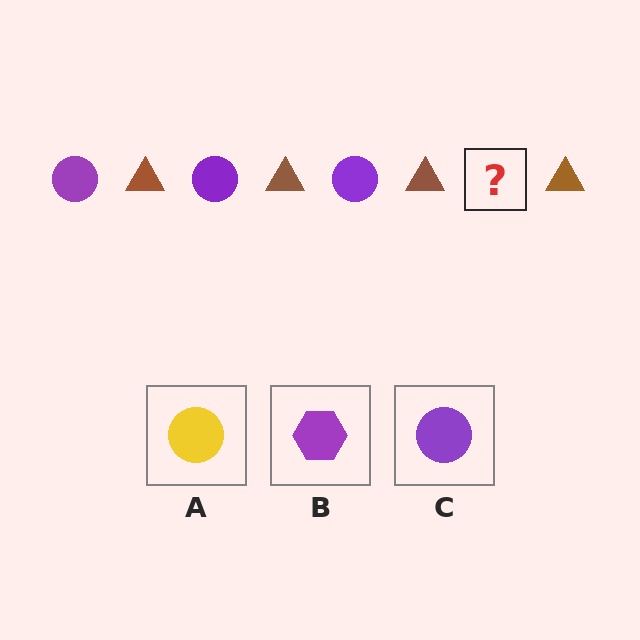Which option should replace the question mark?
Option C.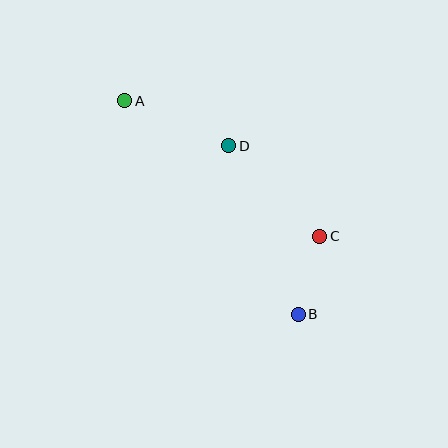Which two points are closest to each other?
Points B and C are closest to each other.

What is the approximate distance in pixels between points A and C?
The distance between A and C is approximately 238 pixels.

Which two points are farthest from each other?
Points A and B are farthest from each other.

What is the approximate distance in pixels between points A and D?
The distance between A and D is approximately 113 pixels.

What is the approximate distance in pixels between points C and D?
The distance between C and D is approximately 128 pixels.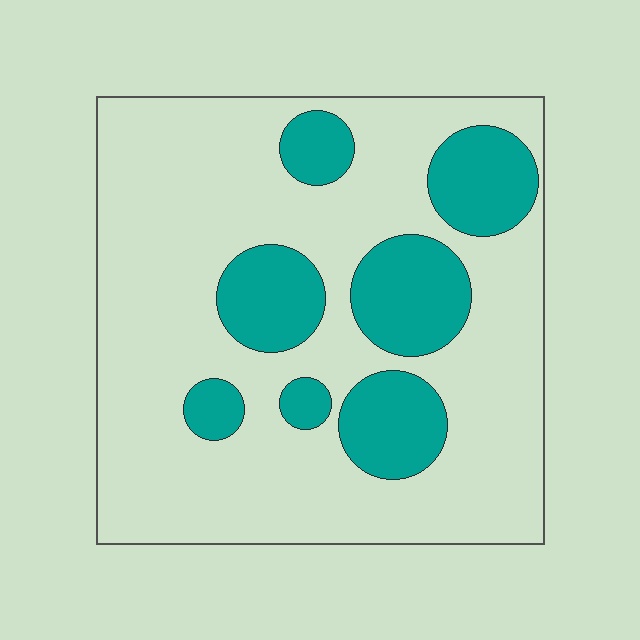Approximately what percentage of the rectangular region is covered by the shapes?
Approximately 25%.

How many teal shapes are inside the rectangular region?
7.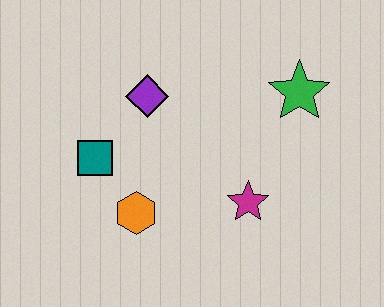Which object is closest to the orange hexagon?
The teal square is closest to the orange hexagon.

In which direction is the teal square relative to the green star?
The teal square is to the left of the green star.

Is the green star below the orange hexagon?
No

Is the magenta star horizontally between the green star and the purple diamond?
Yes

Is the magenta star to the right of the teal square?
Yes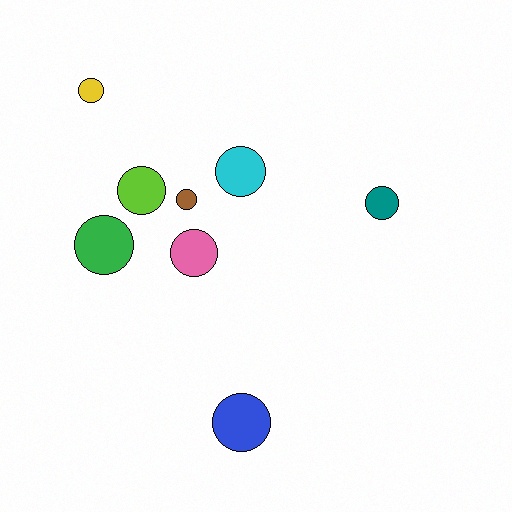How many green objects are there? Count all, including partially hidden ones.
There is 1 green object.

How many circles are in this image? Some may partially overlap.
There are 8 circles.